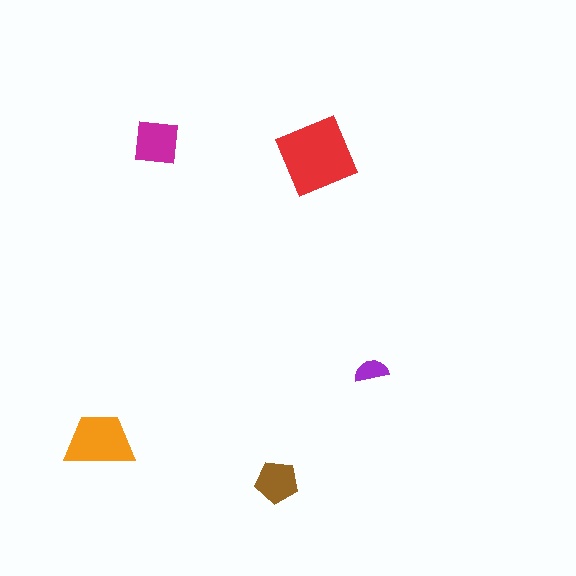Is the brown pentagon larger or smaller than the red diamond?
Smaller.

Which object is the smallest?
The purple semicircle.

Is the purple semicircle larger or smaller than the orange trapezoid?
Smaller.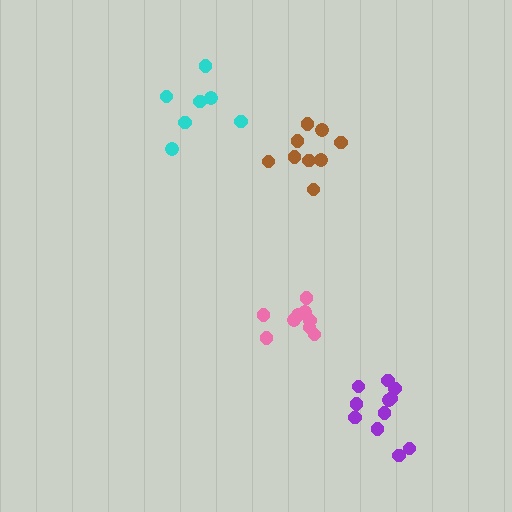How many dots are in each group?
Group 1: 9 dots, Group 2: 9 dots, Group 3: 7 dots, Group 4: 11 dots (36 total).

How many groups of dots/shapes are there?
There are 4 groups.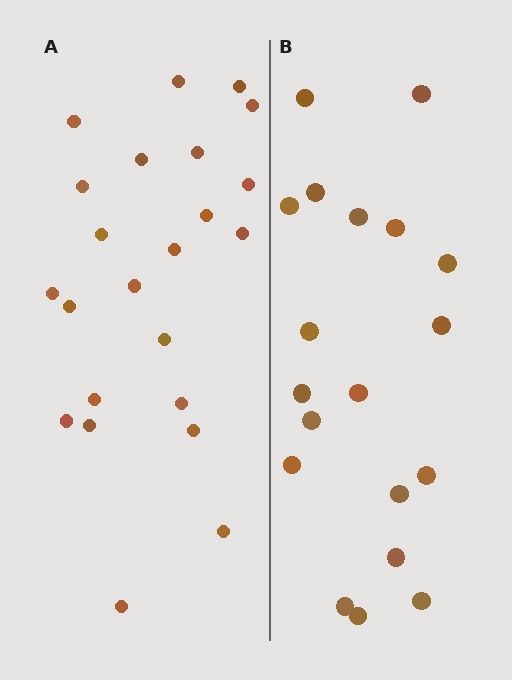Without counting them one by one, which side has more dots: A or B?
Region A (the left region) has more dots.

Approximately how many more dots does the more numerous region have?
Region A has about 4 more dots than region B.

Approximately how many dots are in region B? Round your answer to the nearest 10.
About 20 dots. (The exact count is 19, which rounds to 20.)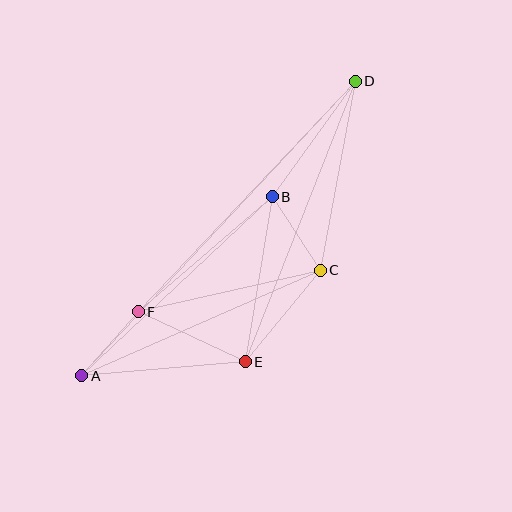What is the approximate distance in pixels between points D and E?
The distance between D and E is approximately 301 pixels.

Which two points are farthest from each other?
Points A and D are farthest from each other.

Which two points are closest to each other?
Points A and F are closest to each other.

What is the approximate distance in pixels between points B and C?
The distance between B and C is approximately 88 pixels.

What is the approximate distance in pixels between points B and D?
The distance between B and D is approximately 142 pixels.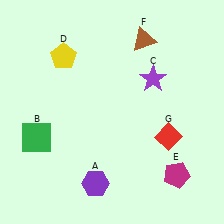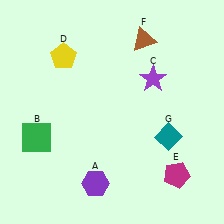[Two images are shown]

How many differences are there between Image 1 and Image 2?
There is 1 difference between the two images.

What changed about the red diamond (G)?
In Image 1, G is red. In Image 2, it changed to teal.